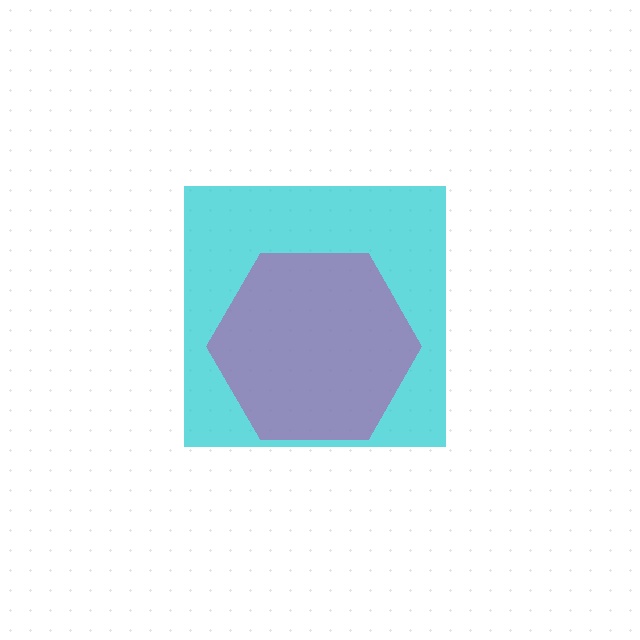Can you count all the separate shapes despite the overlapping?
Yes, there are 2 separate shapes.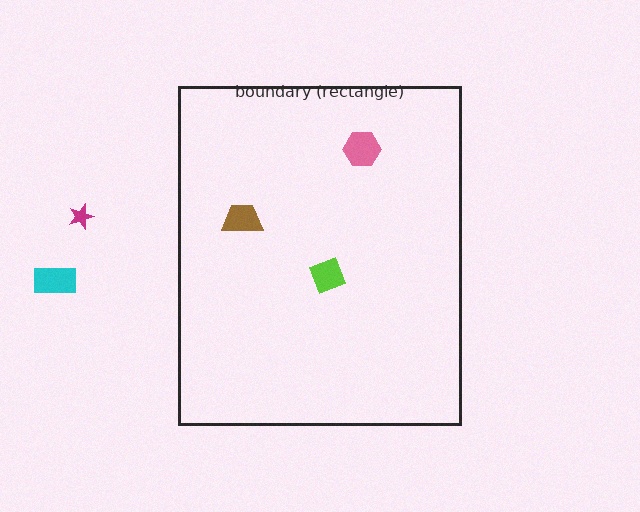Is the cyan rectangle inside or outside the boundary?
Outside.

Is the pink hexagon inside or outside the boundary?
Inside.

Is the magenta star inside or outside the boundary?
Outside.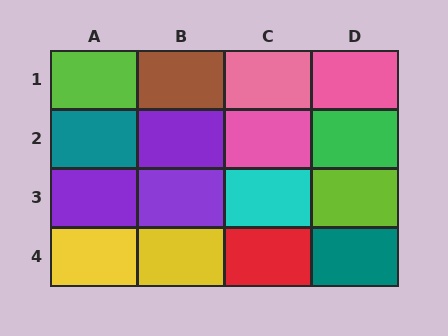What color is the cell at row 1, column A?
Lime.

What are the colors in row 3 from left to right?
Purple, purple, cyan, lime.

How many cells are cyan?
1 cell is cyan.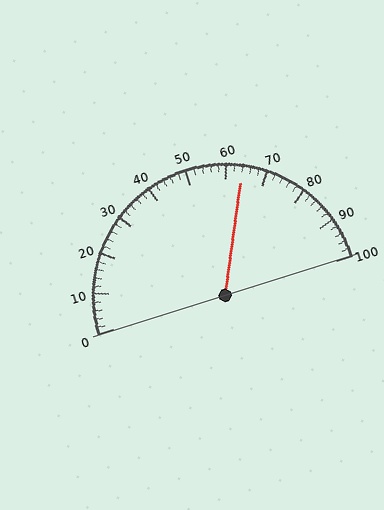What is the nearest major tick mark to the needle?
The nearest major tick mark is 60.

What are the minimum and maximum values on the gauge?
The gauge ranges from 0 to 100.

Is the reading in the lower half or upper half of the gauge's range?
The reading is in the upper half of the range (0 to 100).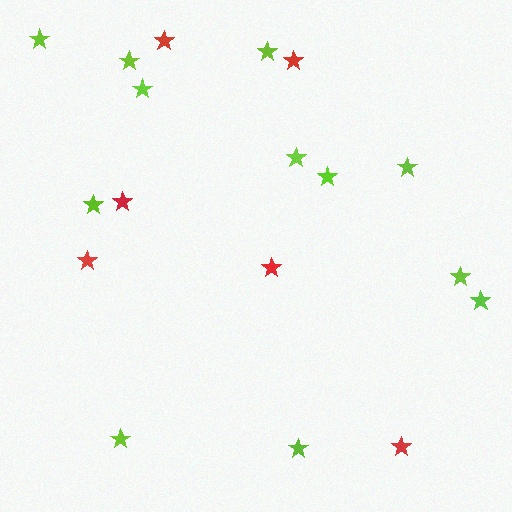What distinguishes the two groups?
There are 2 groups: one group of red stars (6) and one group of lime stars (12).